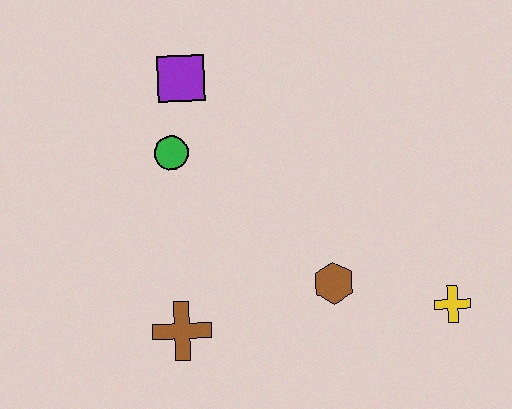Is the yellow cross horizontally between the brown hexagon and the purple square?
No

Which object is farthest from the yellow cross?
The purple square is farthest from the yellow cross.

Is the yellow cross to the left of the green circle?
No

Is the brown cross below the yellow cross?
Yes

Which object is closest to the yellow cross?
The brown hexagon is closest to the yellow cross.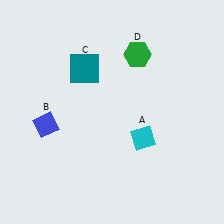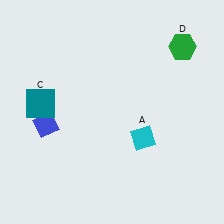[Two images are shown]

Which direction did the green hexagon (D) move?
The green hexagon (D) moved right.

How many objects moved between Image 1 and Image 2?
2 objects moved between the two images.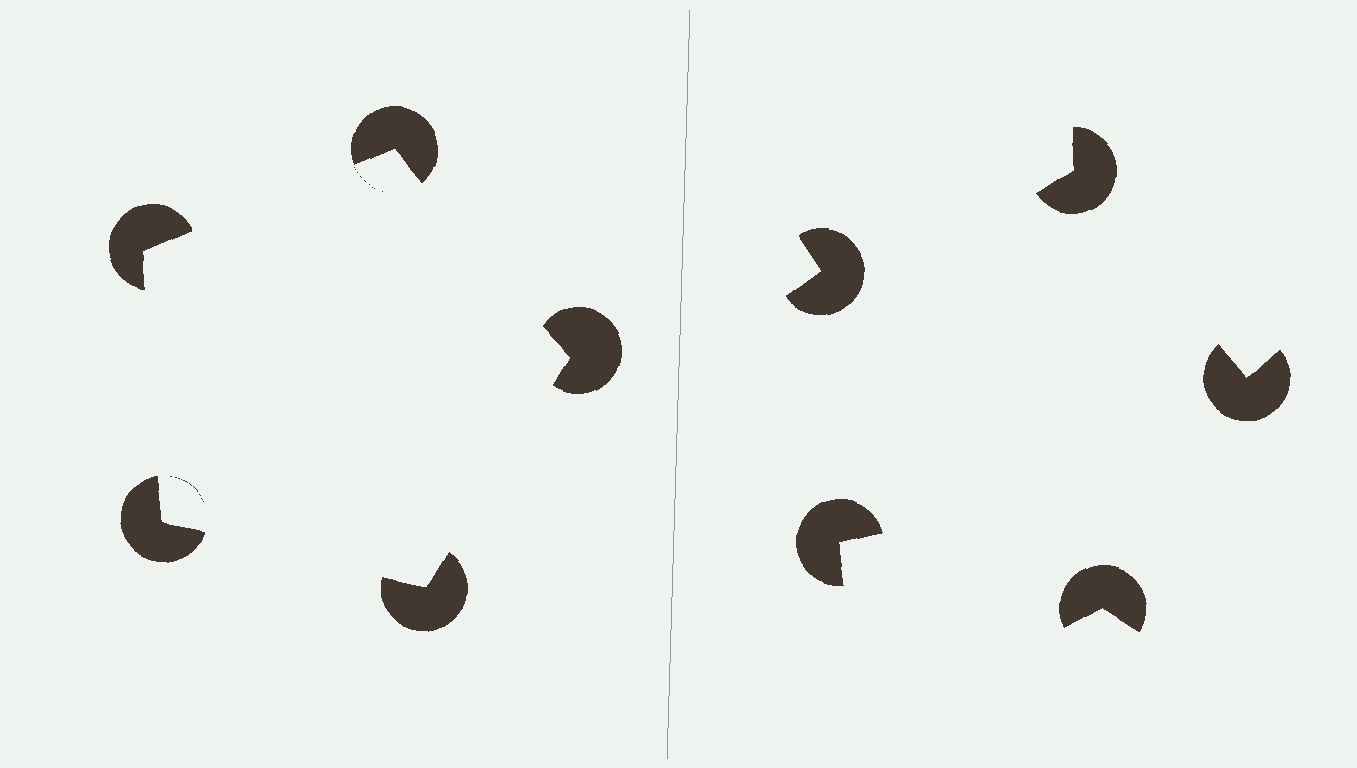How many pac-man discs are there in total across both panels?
10 — 5 on each side.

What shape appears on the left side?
An illusory pentagon.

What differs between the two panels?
The pac-man discs are positioned identically on both sides; only the wedge orientations differ. On the left they align to a pentagon; on the right they are misaligned.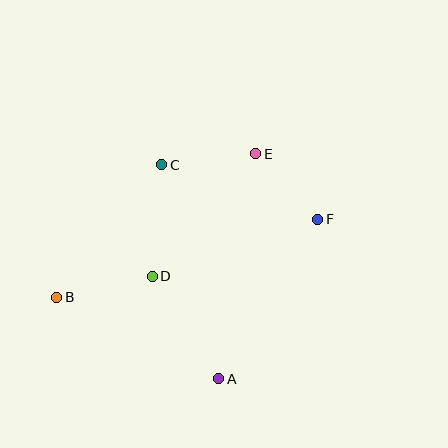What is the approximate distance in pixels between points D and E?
The distance between D and E is approximately 161 pixels.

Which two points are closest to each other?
Points E and F are closest to each other.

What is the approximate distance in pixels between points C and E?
The distance between C and E is approximately 95 pixels.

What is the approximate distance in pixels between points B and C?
The distance between B and C is approximately 169 pixels.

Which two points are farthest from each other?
Points B and F are farthest from each other.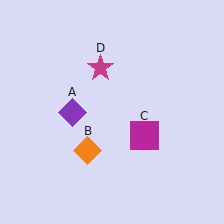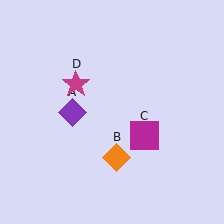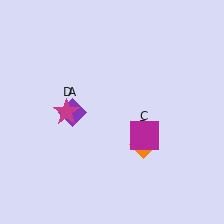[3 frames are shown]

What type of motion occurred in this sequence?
The orange diamond (object B), magenta star (object D) rotated counterclockwise around the center of the scene.